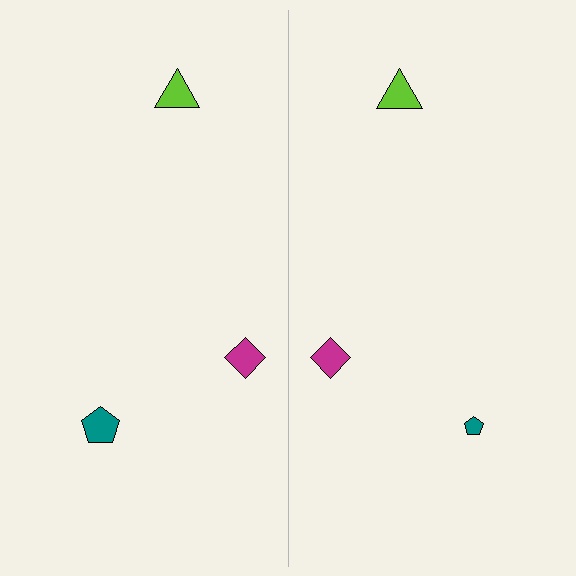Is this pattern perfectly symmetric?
No, the pattern is not perfectly symmetric. The teal pentagon on the right side has a different size than its mirror counterpart.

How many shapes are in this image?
There are 6 shapes in this image.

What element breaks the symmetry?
The teal pentagon on the right side has a different size than its mirror counterpart.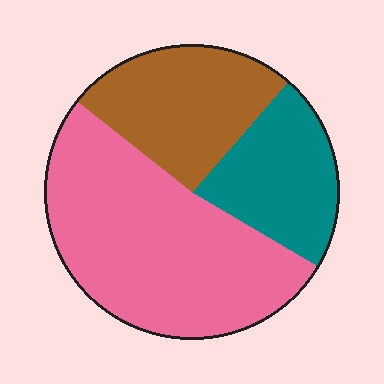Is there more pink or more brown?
Pink.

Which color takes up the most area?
Pink, at roughly 50%.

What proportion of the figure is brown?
Brown covers 26% of the figure.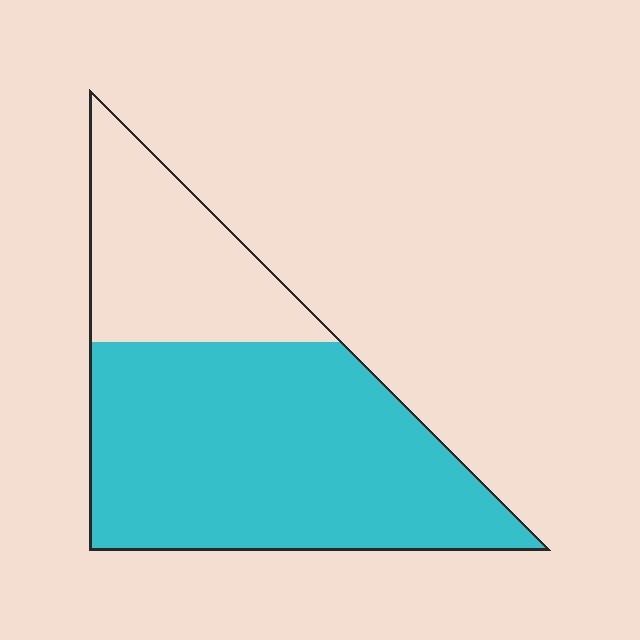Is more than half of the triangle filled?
Yes.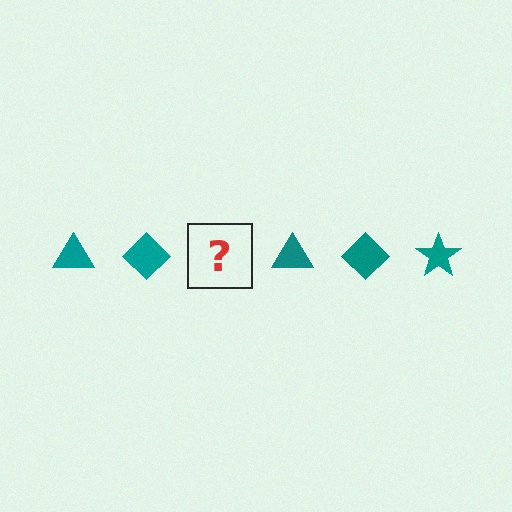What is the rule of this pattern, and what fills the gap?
The rule is that the pattern cycles through triangle, diamond, star shapes in teal. The gap should be filled with a teal star.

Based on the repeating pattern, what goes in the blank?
The blank should be a teal star.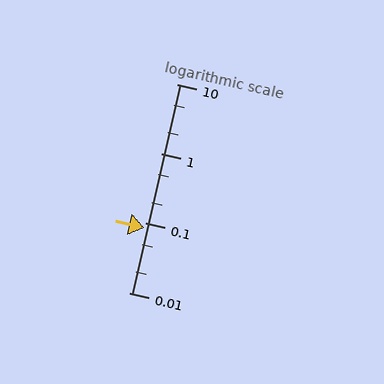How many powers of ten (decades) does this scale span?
The scale spans 3 decades, from 0.01 to 10.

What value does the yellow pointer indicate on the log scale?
The pointer indicates approximately 0.085.